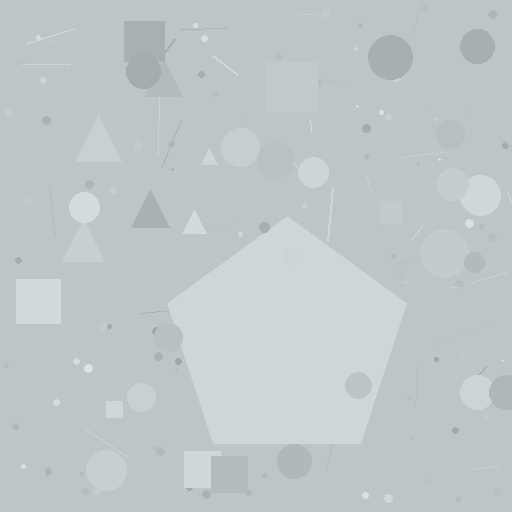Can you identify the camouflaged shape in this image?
The camouflaged shape is a pentagon.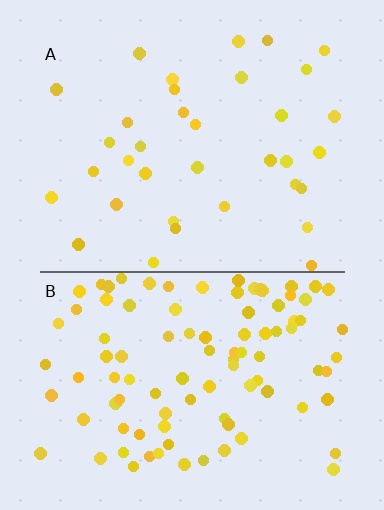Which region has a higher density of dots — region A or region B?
B (the bottom).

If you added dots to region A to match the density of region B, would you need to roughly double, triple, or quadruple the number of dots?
Approximately triple.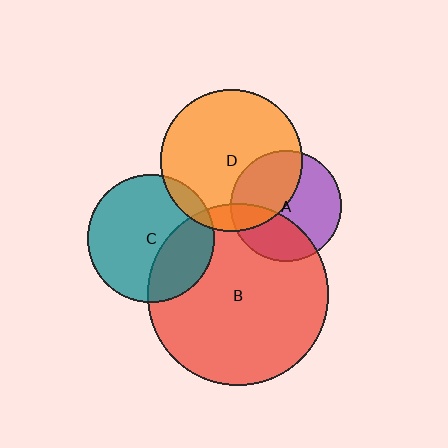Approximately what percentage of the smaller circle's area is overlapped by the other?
Approximately 35%.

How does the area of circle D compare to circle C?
Approximately 1.2 times.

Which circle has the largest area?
Circle B (red).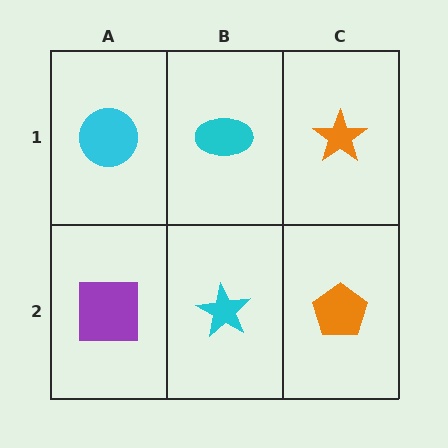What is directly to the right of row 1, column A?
A cyan ellipse.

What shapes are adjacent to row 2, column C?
An orange star (row 1, column C), a cyan star (row 2, column B).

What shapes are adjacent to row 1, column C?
An orange pentagon (row 2, column C), a cyan ellipse (row 1, column B).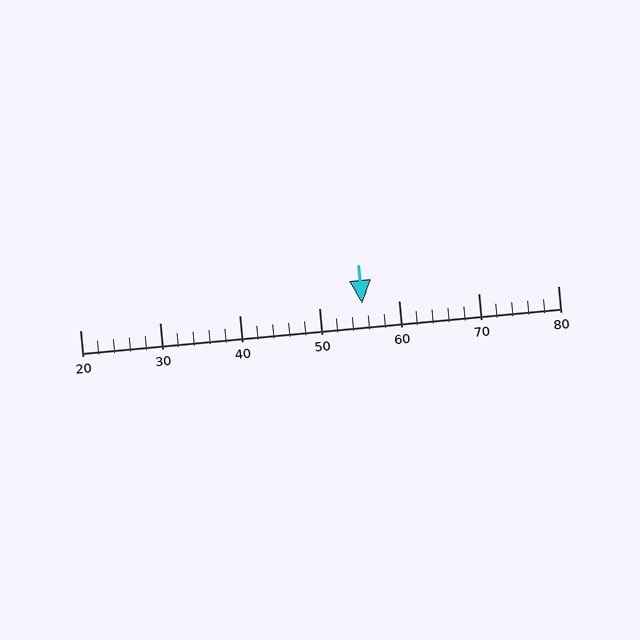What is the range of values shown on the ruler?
The ruler shows values from 20 to 80.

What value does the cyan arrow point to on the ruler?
The cyan arrow points to approximately 55.